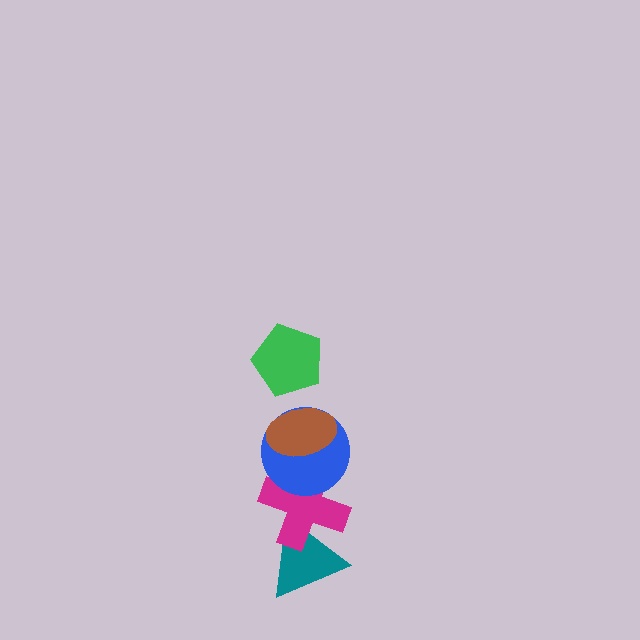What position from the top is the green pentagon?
The green pentagon is 1st from the top.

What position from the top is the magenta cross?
The magenta cross is 4th from the top.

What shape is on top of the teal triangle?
The magenta cross is on top of the teal triangle.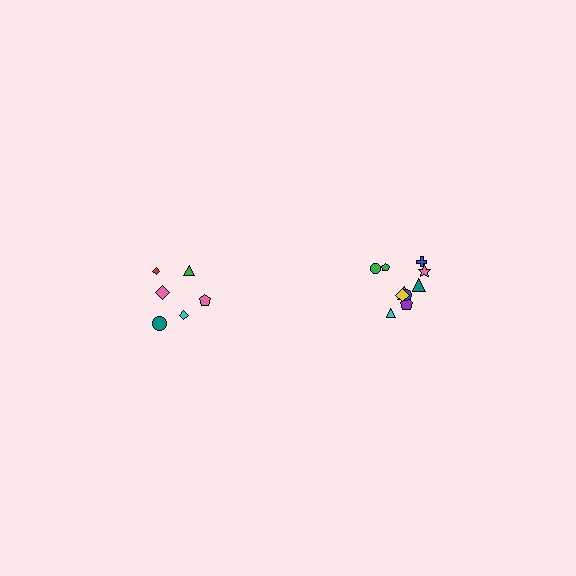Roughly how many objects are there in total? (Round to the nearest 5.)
Roughly 15 objects in total.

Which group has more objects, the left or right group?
The right group.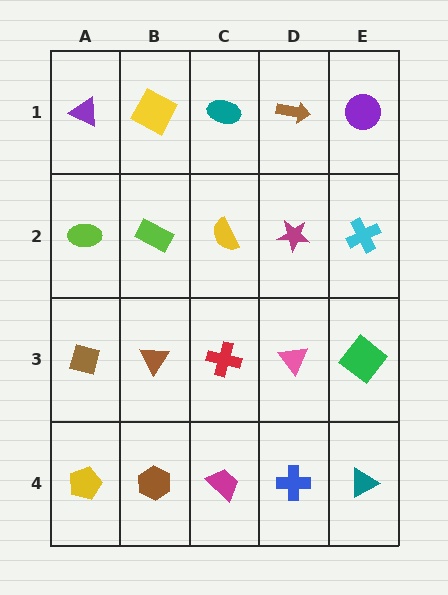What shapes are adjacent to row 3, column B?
A lime rectangle (row 2, column B), a brown hexagon (row 4, column B), a brown diamond (row 3, column A), a red cross (row 3, column C).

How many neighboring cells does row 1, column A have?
2.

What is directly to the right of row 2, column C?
A magenta star.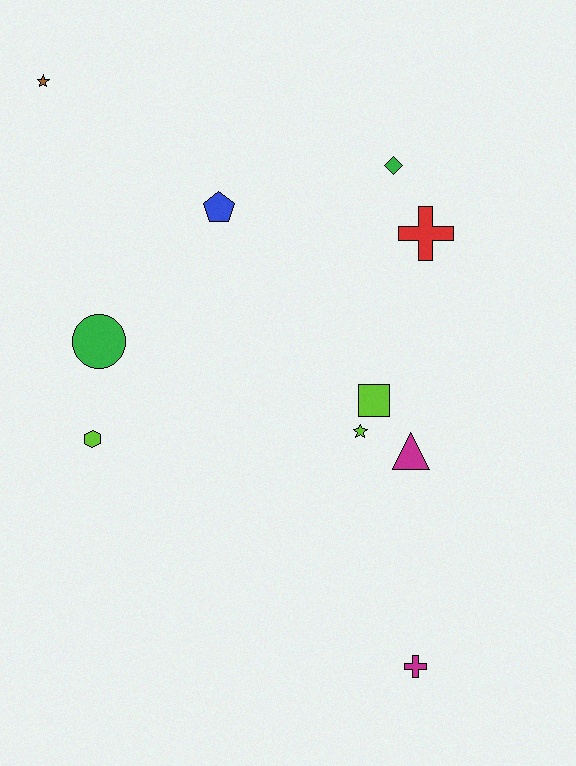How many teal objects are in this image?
There are no teal objects.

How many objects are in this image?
There are 10 objects.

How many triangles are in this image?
There is 1 triangle.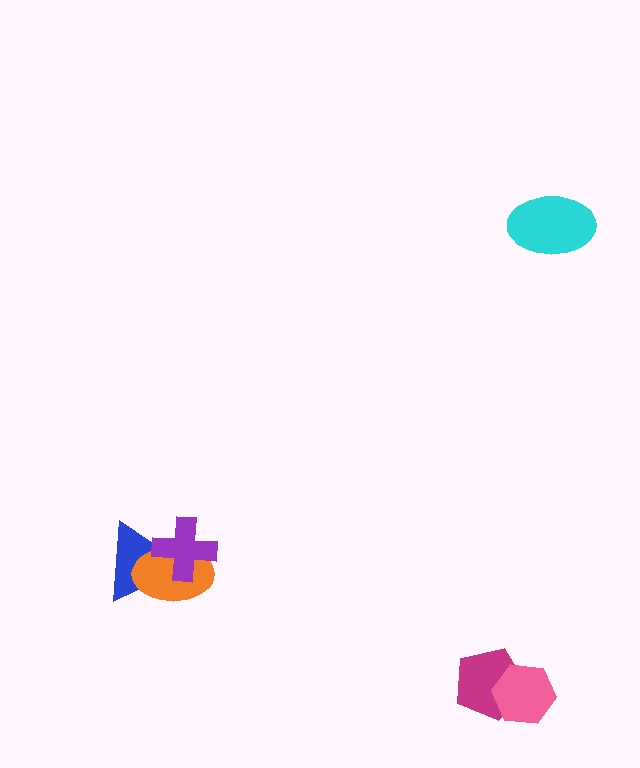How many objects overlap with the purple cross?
2 objects overlap with the purple cross.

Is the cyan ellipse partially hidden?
No, no other shape covers it.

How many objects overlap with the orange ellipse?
2 objects overlap with the orange ellipse.